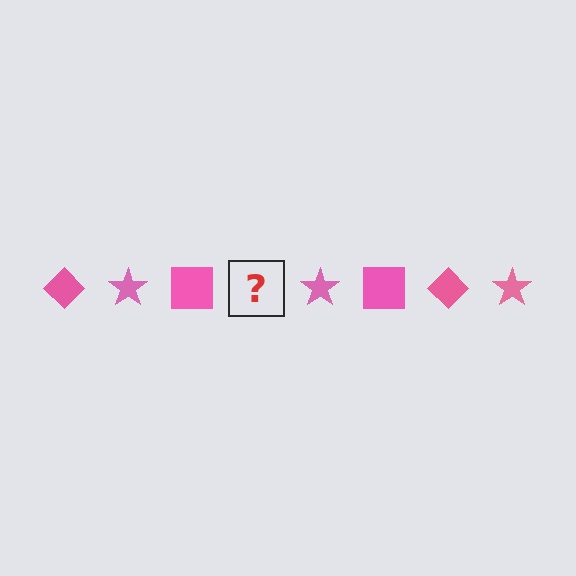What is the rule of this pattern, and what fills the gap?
The rule is that the pattern cycles through diamond, star, square shapes in pink. The gap should be filled with a pink diamond.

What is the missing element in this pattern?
The missing element is a pink diamond.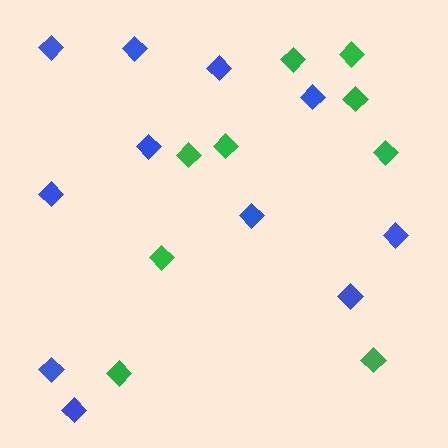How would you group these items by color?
There are 2 groups: one group of blue diamonds (11) and one group of green diamonds (9).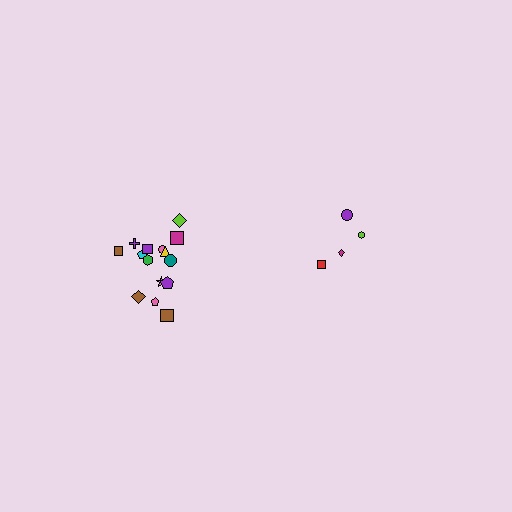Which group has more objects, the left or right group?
The left group.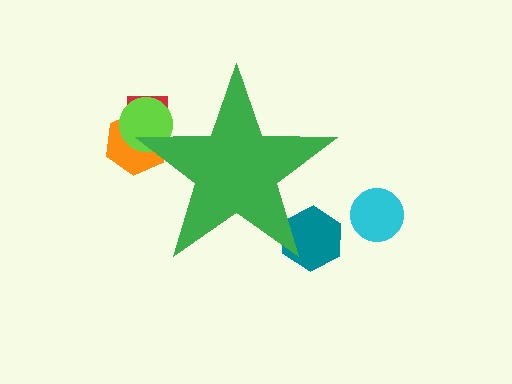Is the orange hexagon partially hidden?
Yes, the orange hexagon is partially hidden behind the green star.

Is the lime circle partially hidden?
Yes, the lime circle is partially hidden behind the green star.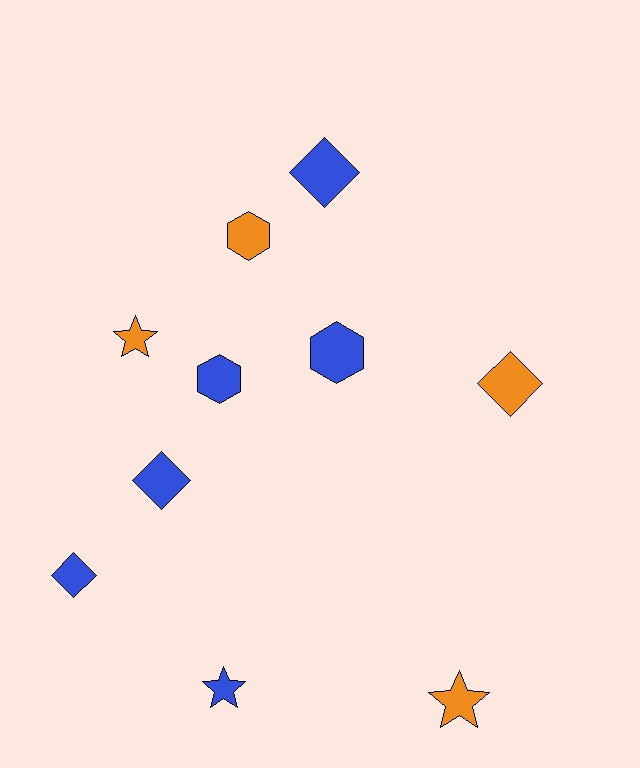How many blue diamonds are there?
There are 3 blue diamonds.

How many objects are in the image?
There are 10 objects.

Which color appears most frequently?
Blue, with 6 objects.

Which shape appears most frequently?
Diamond, with 4 objects.